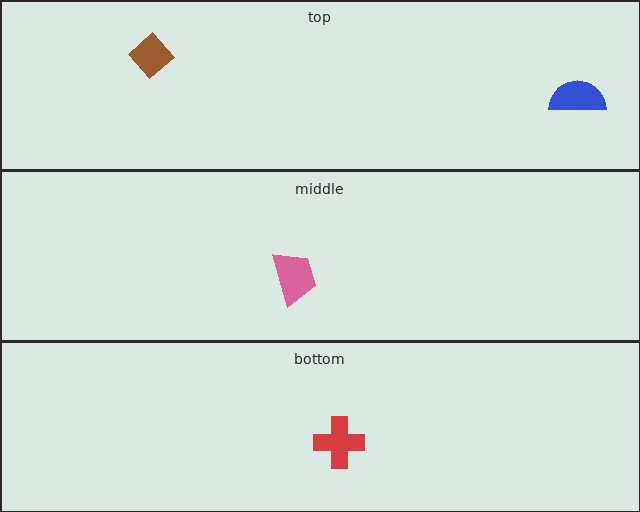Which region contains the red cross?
The bottom region.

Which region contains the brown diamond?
The top region.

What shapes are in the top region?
The brown diamond, the blue semicircle.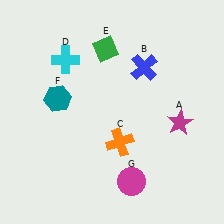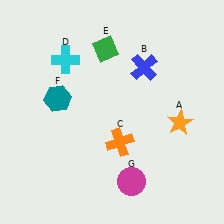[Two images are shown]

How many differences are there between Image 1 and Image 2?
There is 1 difference between the two images.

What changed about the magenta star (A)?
In Image 1, A is magenta. In Image 2, it changed to orange.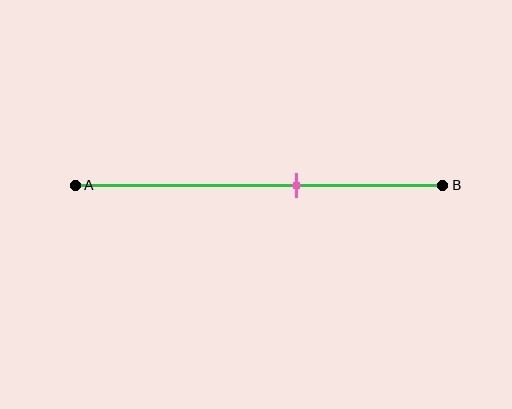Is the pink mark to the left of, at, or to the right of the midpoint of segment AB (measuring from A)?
The pink mark is to the right of the midpoint of segment AB.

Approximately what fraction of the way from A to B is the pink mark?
The pink mark is approximately 60% of the way from A to B.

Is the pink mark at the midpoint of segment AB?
No, the mark is at about 60% from A, not at the 50% midpoint.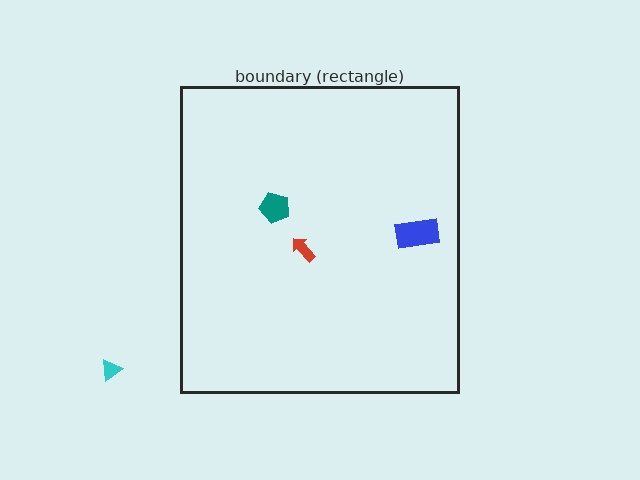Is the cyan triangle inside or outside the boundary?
Outside.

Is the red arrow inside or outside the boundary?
Inside.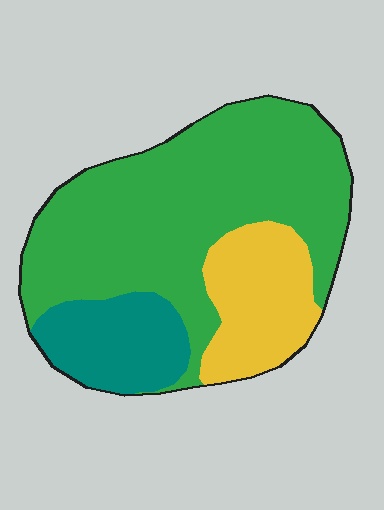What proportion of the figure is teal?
Teal covers around 15% of the figure.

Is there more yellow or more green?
Green.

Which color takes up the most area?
Green, at roughly 65%.